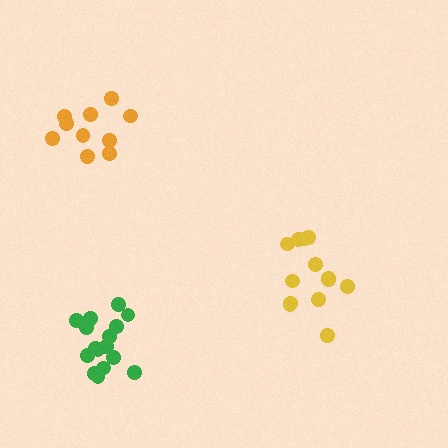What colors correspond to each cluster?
The clusters are colored: green, orange, yellow.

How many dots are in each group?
Group 1: 16 dots, Group 2: 10 dots, Group 3: 13 dots (39 total).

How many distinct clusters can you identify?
There are 3 distinct clusters.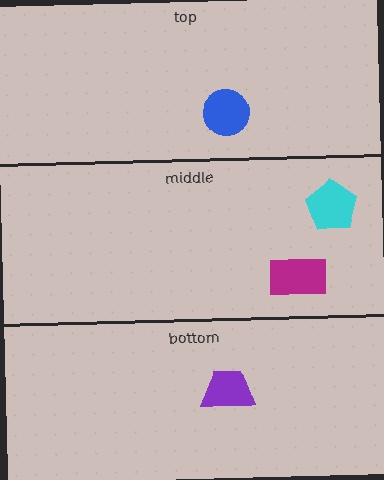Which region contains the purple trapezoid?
The bottom region.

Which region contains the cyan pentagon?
The middle region.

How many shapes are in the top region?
1.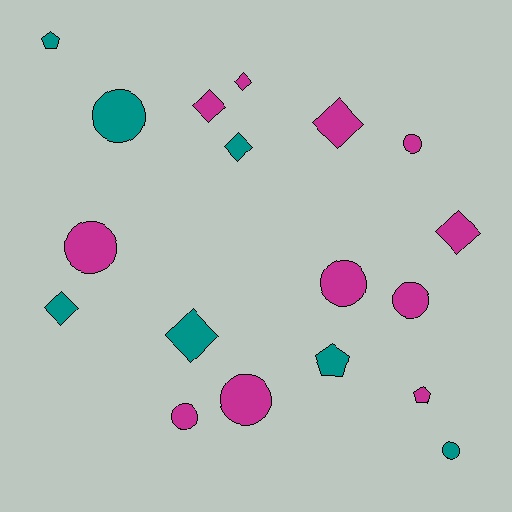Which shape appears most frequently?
Circle, with 8 objects.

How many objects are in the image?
There are 18 objects.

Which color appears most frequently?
Magenta, with 11 objects.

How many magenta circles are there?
There are 6 magenta circles.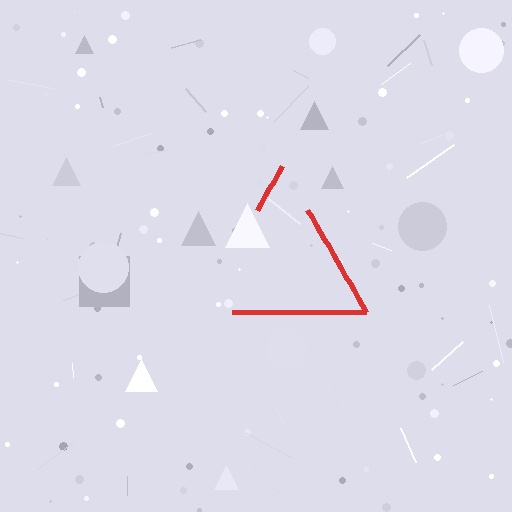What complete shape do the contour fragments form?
The contour fragments form a triangle.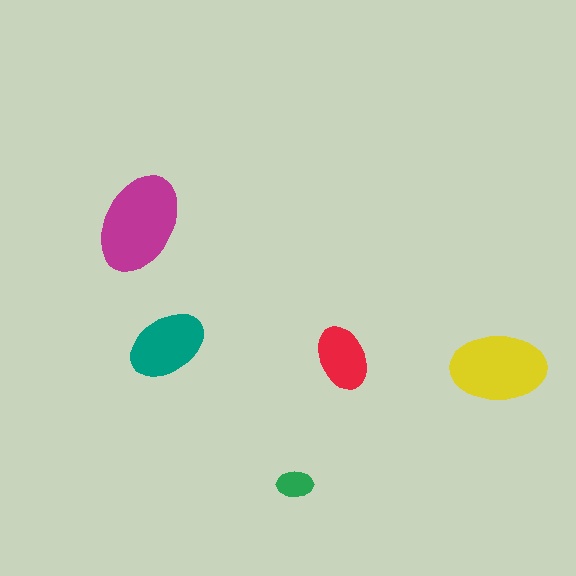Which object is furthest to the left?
The magenta ellipse is leftmost.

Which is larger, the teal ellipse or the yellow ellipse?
The yellow one.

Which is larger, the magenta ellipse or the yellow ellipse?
The magenta one.